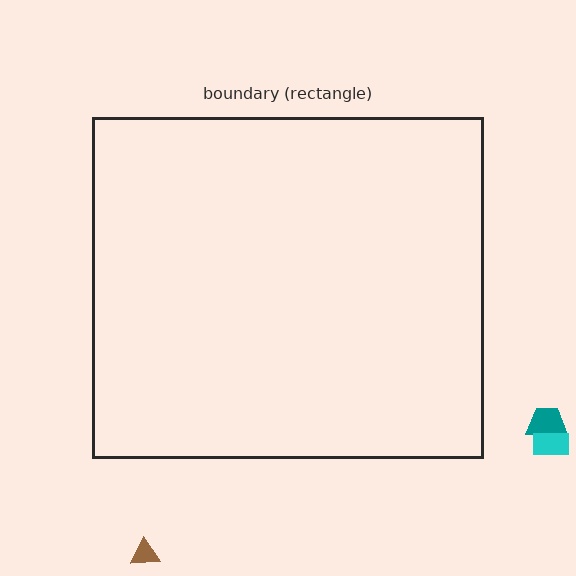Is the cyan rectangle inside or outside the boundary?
Outside.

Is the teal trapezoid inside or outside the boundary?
Outside.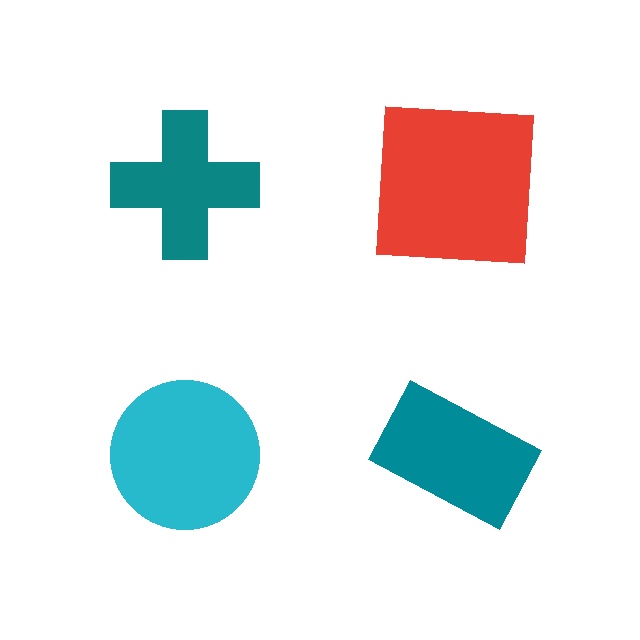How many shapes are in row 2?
2 shapes.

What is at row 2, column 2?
A teal rectangle.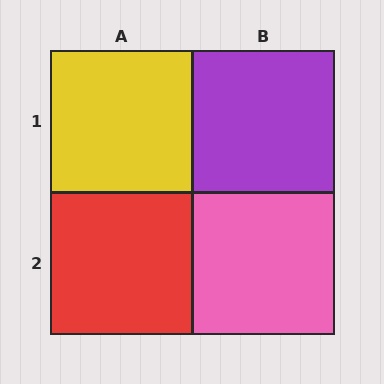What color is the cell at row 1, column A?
Yellow.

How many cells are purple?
1 cell is purple.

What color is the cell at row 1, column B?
Purple.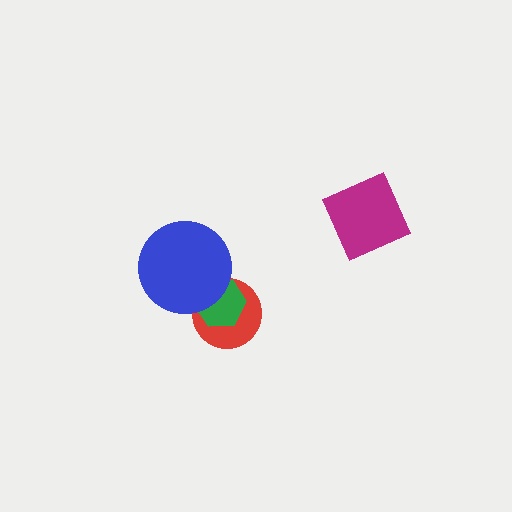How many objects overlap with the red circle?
2 objects overlap with the red circle.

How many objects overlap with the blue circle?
2 objects overlap with the blue circle.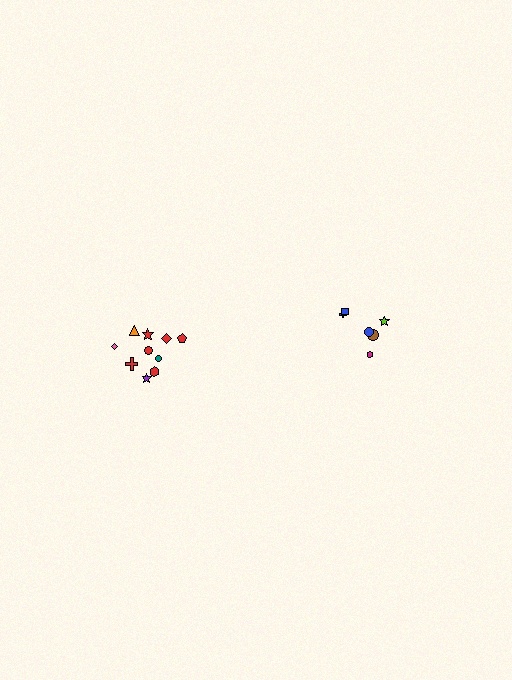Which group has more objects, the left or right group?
The left group.